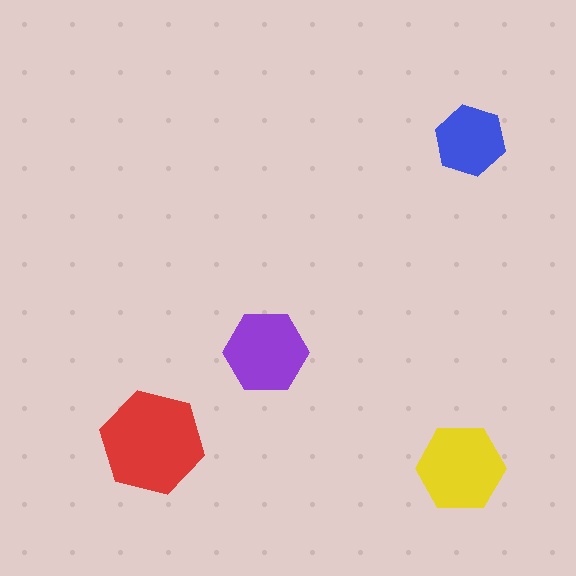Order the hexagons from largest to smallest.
the red one, the yellow one, the purple one, the blue one.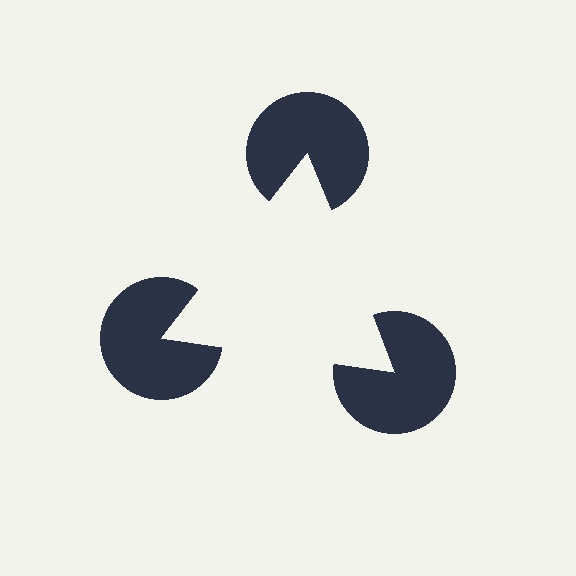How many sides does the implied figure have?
3 sides.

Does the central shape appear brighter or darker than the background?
It typically appears slightly brighter than the background, even though no actual brightness change is drawn.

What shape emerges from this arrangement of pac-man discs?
An illusory triangle — its edges are inferred from the aligned wedge cuts in the pac-man discs, not physically drawn.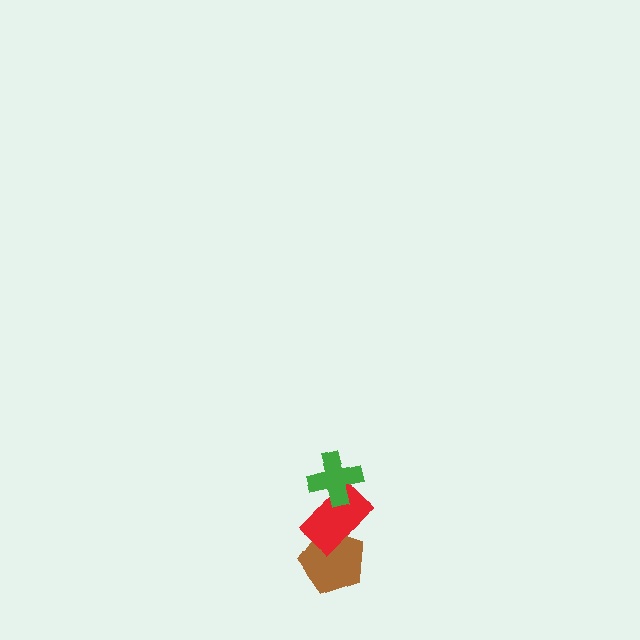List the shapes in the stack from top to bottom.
From top to bottom: the green cross, the red rectangle, the brown pentagon.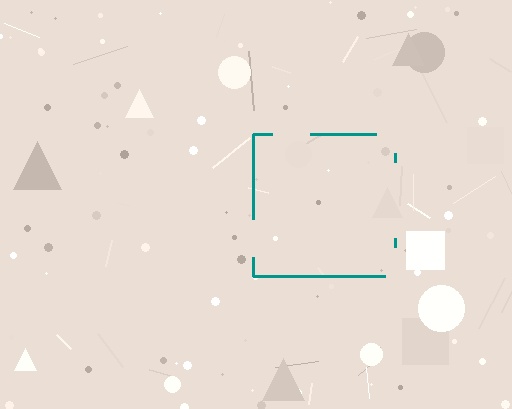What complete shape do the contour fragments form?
The contour fragments form a square.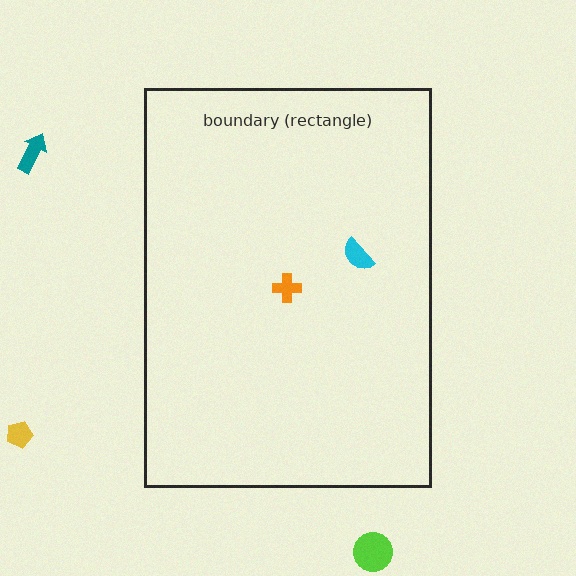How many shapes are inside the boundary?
2 inside, 3 outside.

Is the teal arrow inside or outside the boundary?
Outside.